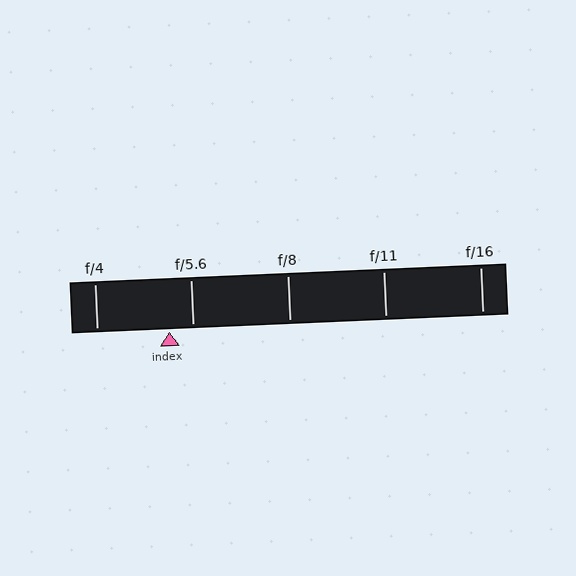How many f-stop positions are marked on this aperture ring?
There are 5 f-stop positions marked.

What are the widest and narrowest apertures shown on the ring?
The widest aperture shown is f/4 and the narrowest is f/16.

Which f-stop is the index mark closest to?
The index mark is closest to f/5.6.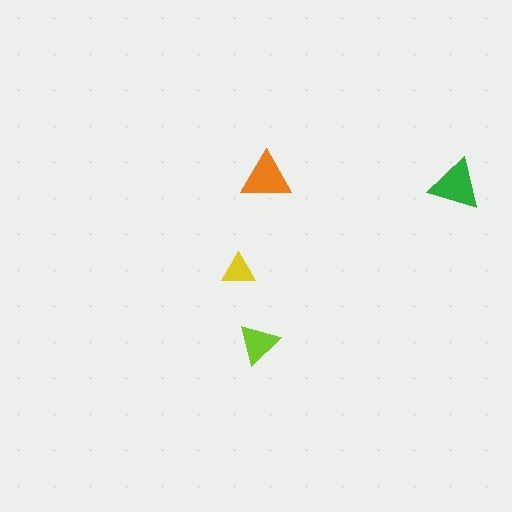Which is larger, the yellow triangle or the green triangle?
The green one.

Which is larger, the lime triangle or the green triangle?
The green one.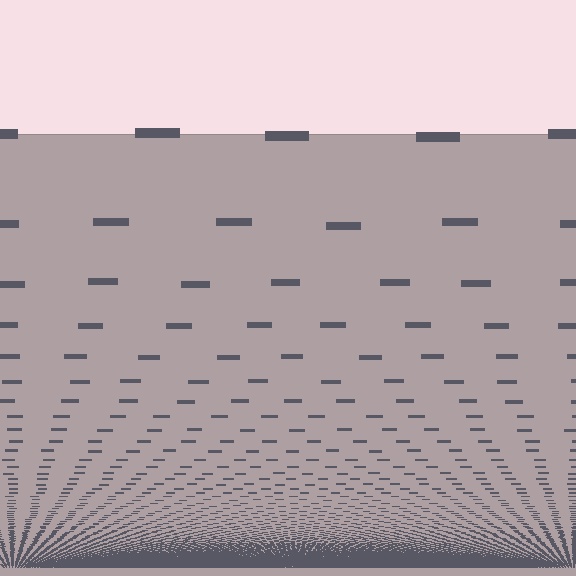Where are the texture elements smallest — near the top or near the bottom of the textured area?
Near the bottom.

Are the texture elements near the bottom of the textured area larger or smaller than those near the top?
Smaller. The gradient is inverted — elements near the bottom are smaller and denser.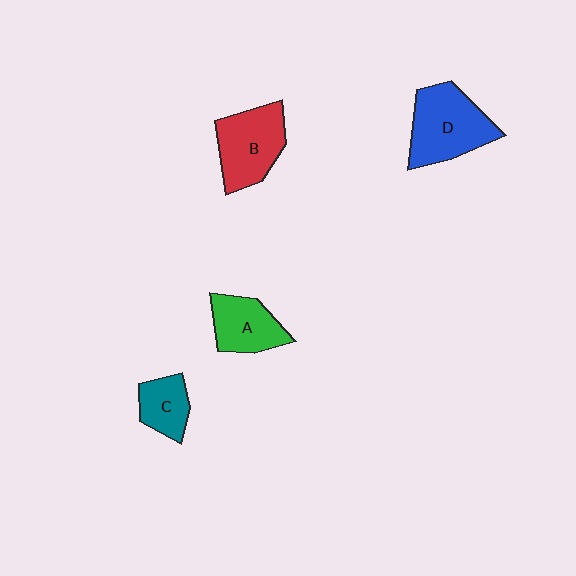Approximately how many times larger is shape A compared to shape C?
Approximately 1.3 times.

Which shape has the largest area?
Shape D (blue).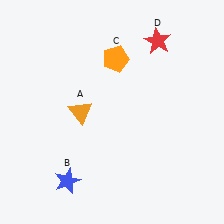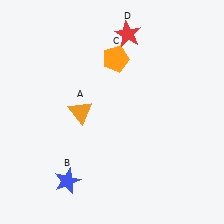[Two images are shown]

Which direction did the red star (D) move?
The red star (D) moved left.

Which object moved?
The red star (D) moved left.